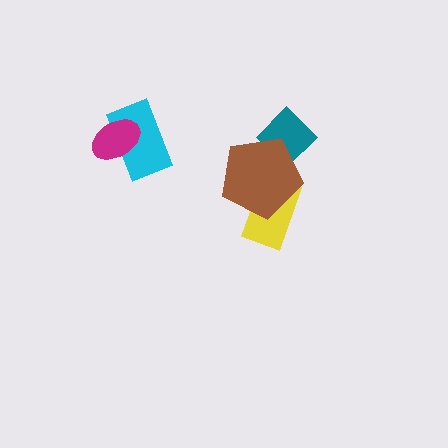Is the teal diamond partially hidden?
Yes, it is partially covered by another shape.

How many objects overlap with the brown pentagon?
2 objects overlap with the brown pentagon.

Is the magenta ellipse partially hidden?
No, no other shape covers it.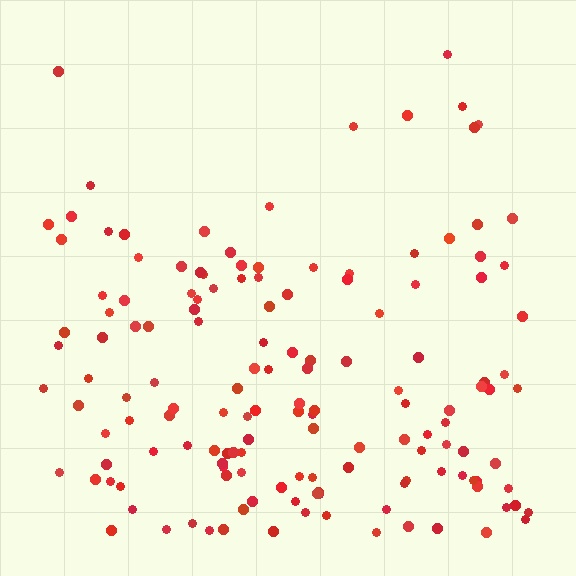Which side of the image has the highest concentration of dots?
The bottom.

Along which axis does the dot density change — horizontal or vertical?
Vertical.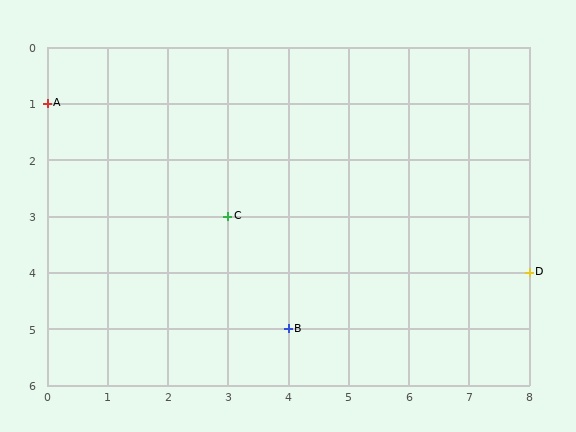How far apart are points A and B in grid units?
Points A and B are 4 columns and 4 rows apart (about 5.7 grid units diagonally).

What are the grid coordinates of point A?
Point A is at grid coordinates (0, 1).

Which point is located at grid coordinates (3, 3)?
Point C is at (3, 3).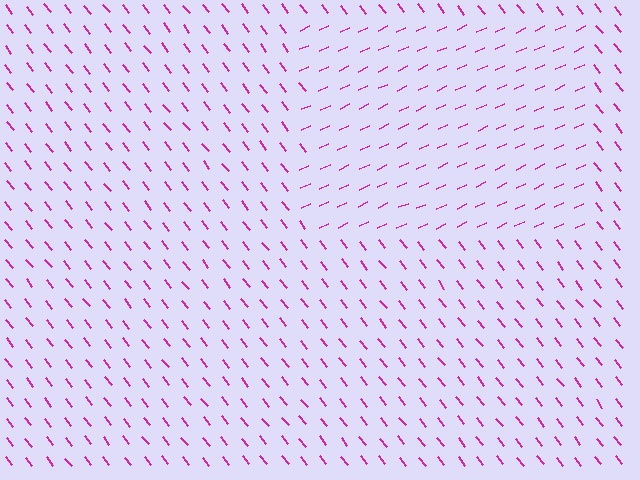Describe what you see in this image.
The image is filled with small magenta line segments. A rectangle region in the image has lines oriented differently from the surrounding lines, creating a visible texture boundary.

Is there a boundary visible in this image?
Yes, there is a texture boundary formed by a change in line orientation.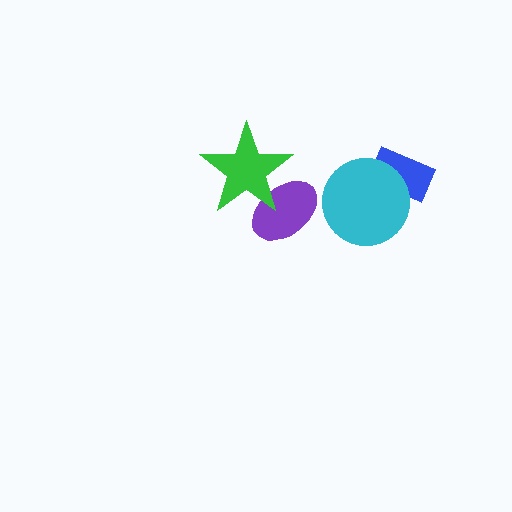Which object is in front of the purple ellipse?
The green star is in front of the purple ellipse.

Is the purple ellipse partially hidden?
Yes, it is partially covered by another shape.